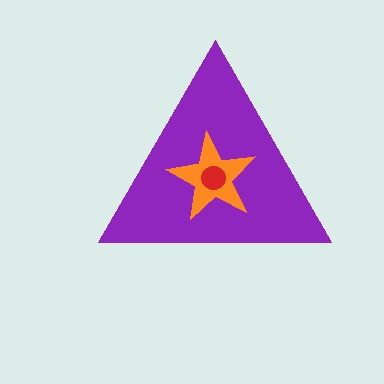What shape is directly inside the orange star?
The red circle.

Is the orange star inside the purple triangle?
Yes.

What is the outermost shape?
The purple triangle.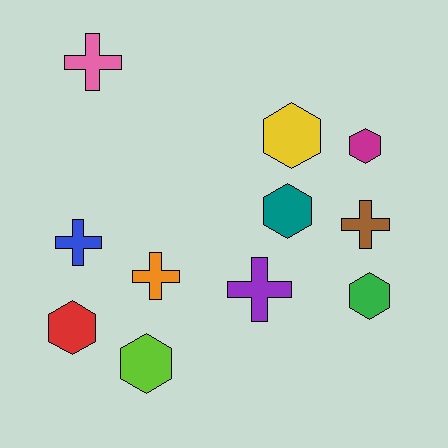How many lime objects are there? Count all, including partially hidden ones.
There is 1 lime object.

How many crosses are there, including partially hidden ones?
There are 5 crosses.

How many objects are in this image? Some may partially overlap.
There are 11 objects.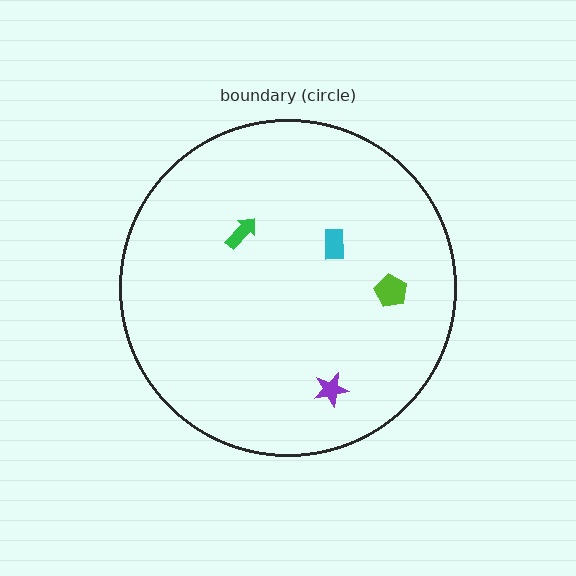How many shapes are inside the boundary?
4 inside, 0 outside.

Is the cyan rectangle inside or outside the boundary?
Inside.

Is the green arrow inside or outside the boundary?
Inside.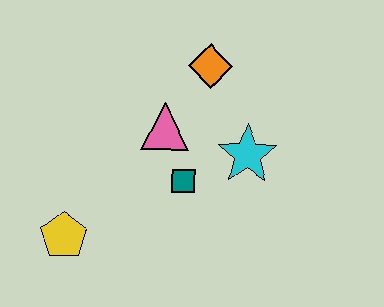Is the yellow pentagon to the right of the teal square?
No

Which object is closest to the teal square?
The pink triangle is closest to the teal square.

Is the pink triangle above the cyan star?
Yes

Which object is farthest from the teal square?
The yellow pentagon is farthest from the teal square.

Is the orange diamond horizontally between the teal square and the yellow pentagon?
No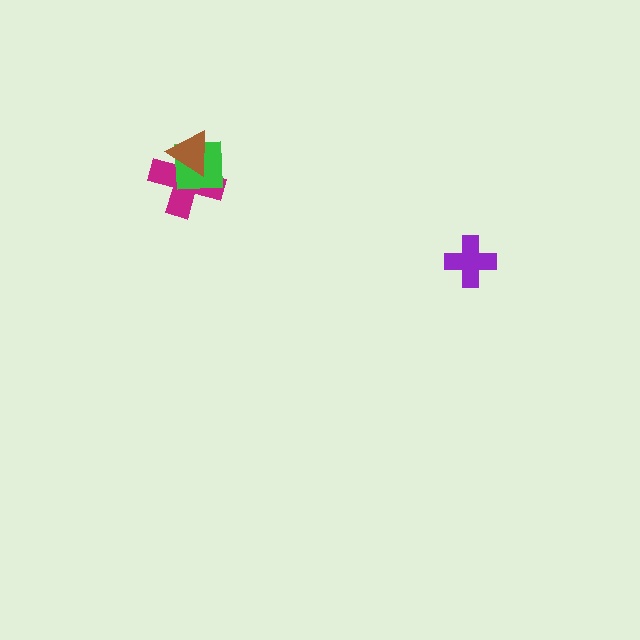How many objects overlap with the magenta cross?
2 objects overlap with the magenta cross.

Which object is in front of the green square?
The brown triangle is in front of the green square.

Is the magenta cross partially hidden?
Yes, it is partially covered by another shape.